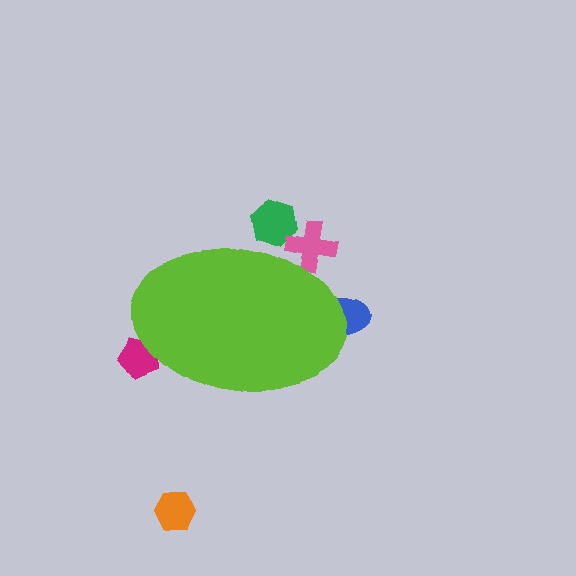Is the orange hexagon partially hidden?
No, the orange hexagon is fully visible.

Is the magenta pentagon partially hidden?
Yes, the magenta pentagon is partially hidden behind the lime ellipse.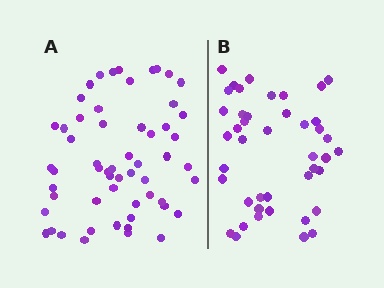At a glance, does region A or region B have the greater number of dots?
Region A (the left region) has more dots.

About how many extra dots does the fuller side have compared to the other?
Region A has approximately 15 more dots than region B.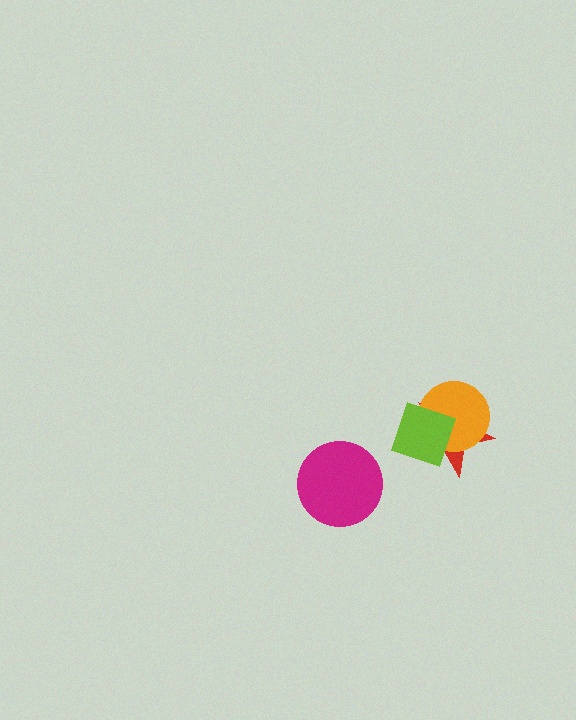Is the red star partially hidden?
Yes, it is partially covered by another shape.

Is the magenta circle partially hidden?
No, no other shape covers it.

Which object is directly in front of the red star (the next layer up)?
The orange circle is directly in front of the red star.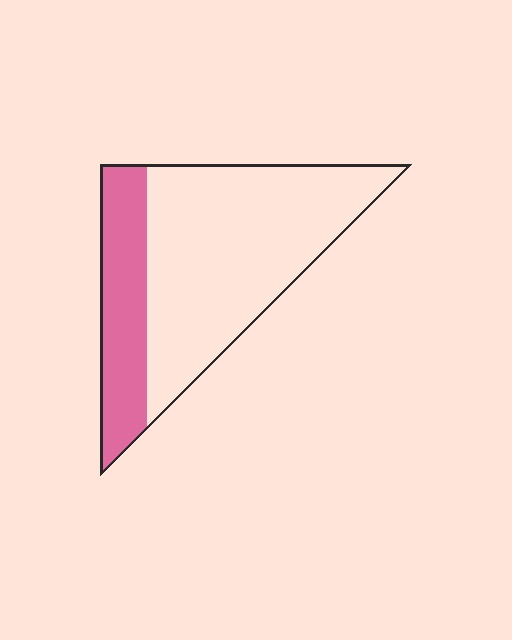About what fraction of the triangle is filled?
About one quarter (1/4).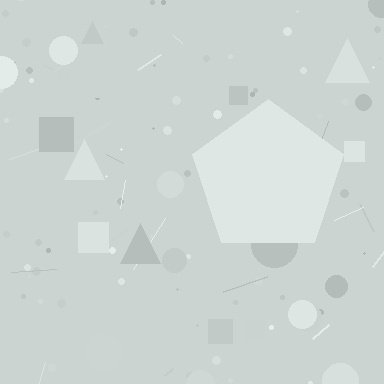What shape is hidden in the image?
A pentagon is hidden in the image.